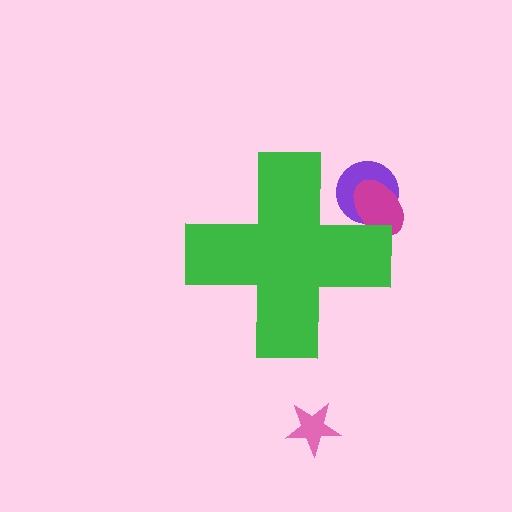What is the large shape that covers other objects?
A green cross.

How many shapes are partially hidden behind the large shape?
2 shapes are partially hidden.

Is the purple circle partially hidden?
Yes, the purple circle is partially hidden behind the green cross.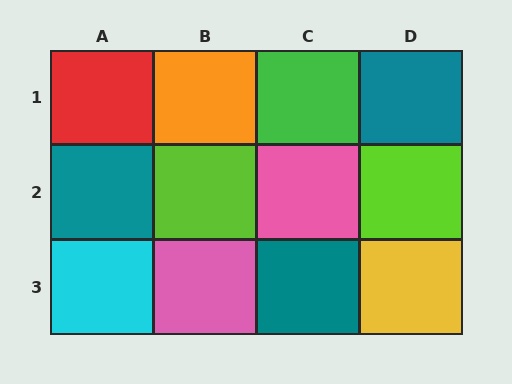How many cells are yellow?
1 cell is yellow.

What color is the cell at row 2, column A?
Teal.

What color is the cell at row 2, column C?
Pink.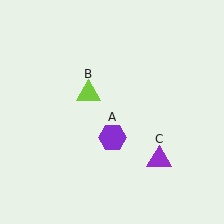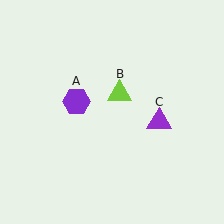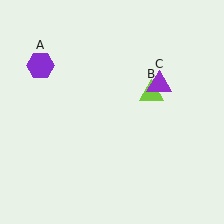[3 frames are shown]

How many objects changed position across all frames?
3 objects changed position: purple hexagon (object A), lime triangle (object B), purple triangle (object C).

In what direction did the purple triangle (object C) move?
The purple triangle (object C) moved up.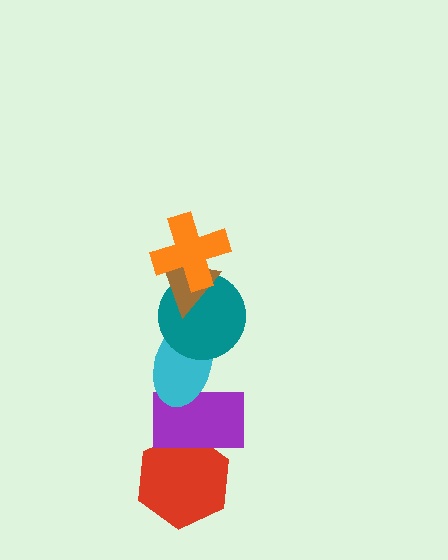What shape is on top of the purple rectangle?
The cyan ellipse is on top of the purple rectangle.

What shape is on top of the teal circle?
The brown triangle is on top of the teal circle.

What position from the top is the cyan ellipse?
The cyan ellipse is 4th from the top.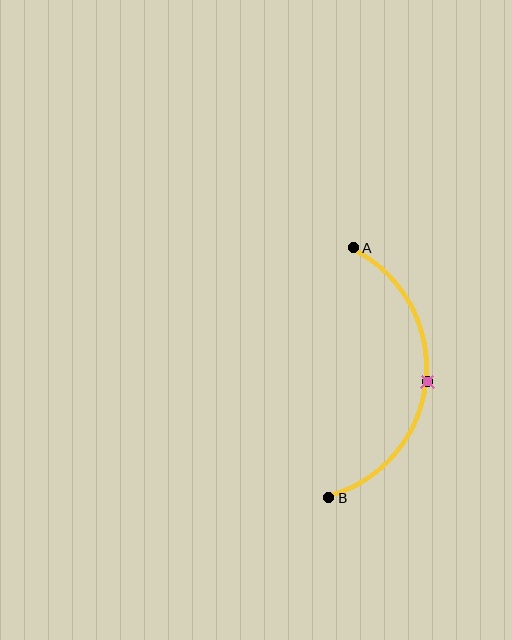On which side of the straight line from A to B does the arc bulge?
The arc bulges to the right of the straight line connecting A and B.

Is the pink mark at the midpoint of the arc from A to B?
Yes. The pink mark lies on the arc at equal arc-length from both A and B — it is the arc midpoint.